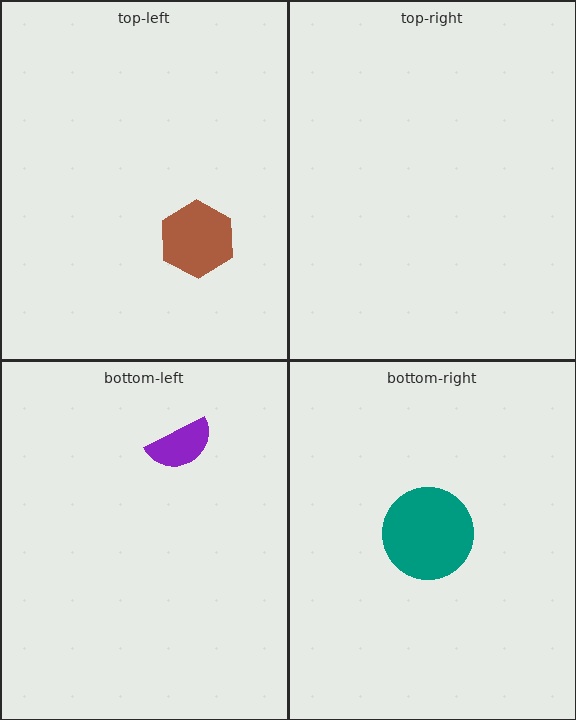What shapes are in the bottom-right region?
The teal circle.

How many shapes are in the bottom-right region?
1.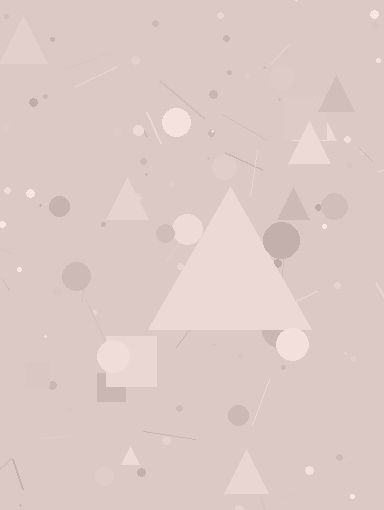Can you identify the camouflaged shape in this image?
The camouflaged shape is a triangle.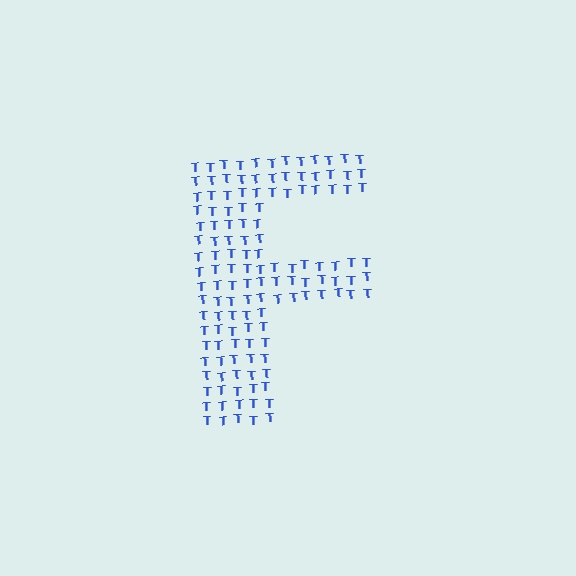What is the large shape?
The large shape is the letter F.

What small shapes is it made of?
It is made of small letter T's.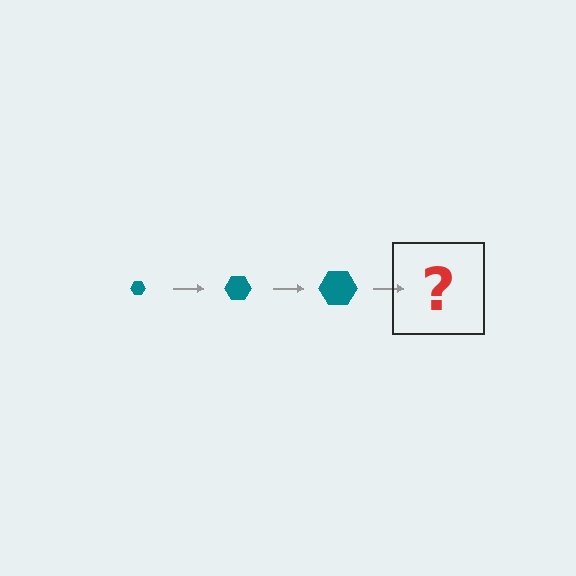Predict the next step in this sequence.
The next step is a teal hexagon, larger than the previous one.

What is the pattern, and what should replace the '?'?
The pattern is that the hexagon gets progressively larger each step. The '?' should be a teal hexagon, larger than the previous one.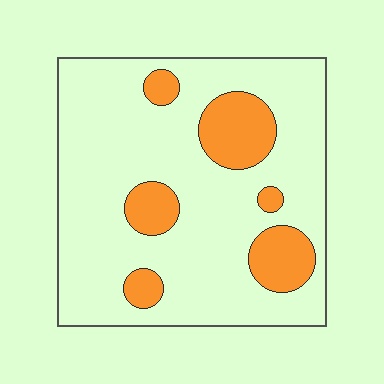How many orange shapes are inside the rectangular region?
6.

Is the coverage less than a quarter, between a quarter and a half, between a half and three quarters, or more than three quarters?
Less than a quarter.